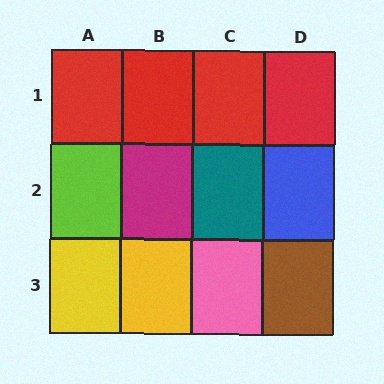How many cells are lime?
1 cell is lime.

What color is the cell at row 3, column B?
Yellow.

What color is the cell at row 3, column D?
Brown.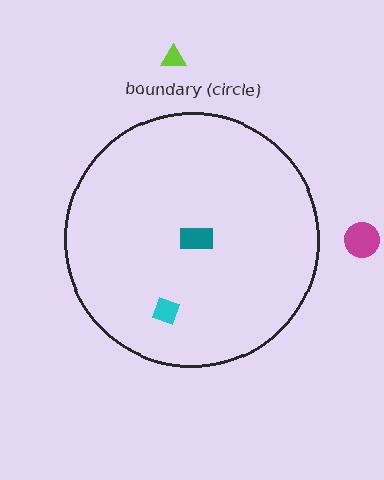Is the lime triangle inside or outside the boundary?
Outside.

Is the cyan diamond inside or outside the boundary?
Inside.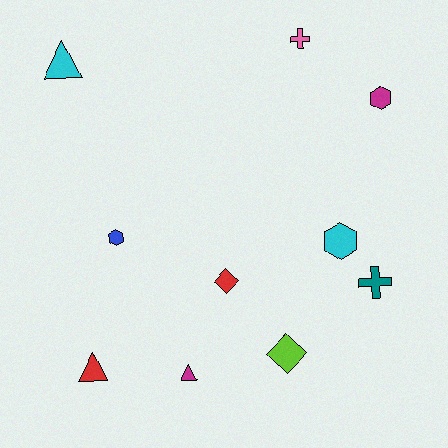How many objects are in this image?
There are 10 objects.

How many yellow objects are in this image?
There are no yellow objects.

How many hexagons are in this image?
There are 3 hexagons.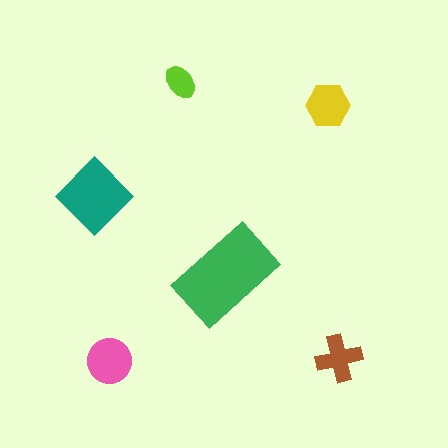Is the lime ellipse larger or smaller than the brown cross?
Smaller.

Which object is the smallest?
The lime ellipse.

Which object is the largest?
The green rectangle.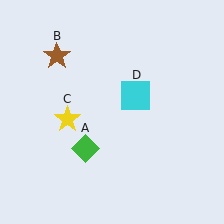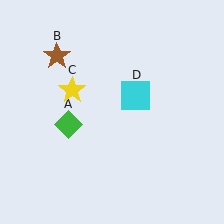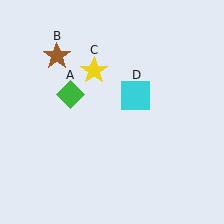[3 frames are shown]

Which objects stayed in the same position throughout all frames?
Brown star (object B) and cyan square (object D) remained stationary.